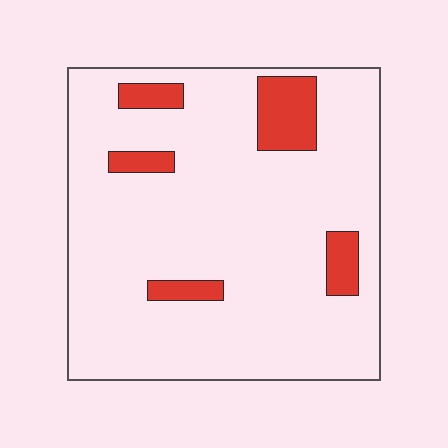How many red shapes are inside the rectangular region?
5.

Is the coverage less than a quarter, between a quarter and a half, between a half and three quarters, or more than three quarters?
Less than a quarter.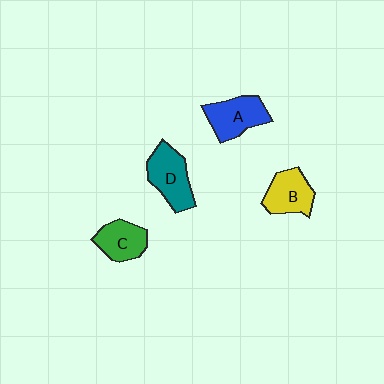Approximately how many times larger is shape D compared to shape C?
Approximately 1.3 times.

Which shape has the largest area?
Shape D (teal).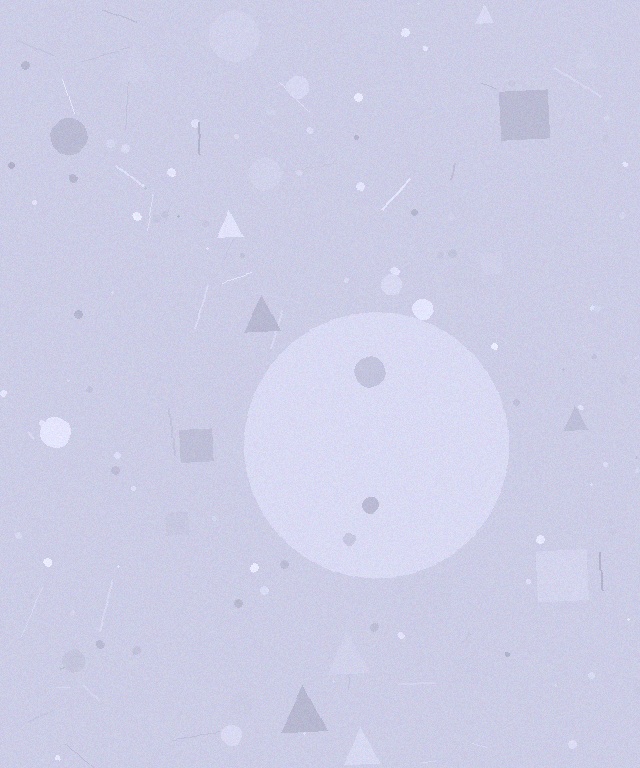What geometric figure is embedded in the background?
A circle is embedded in the background.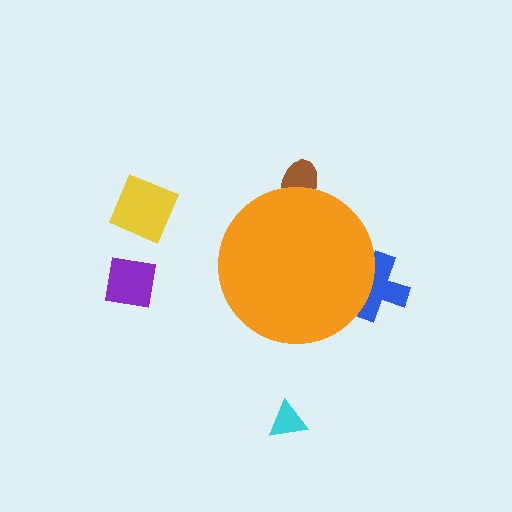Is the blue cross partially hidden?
Yes, the blue cross is partially hidden behind the orange circle.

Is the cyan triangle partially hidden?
No, the cyan triangle is fully visible.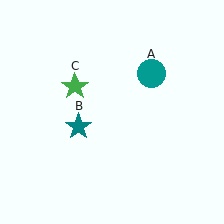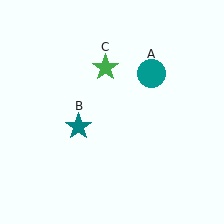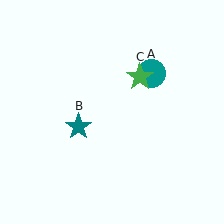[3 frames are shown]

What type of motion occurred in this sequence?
The green star (object C) rotated clockwise around the center of the scene.